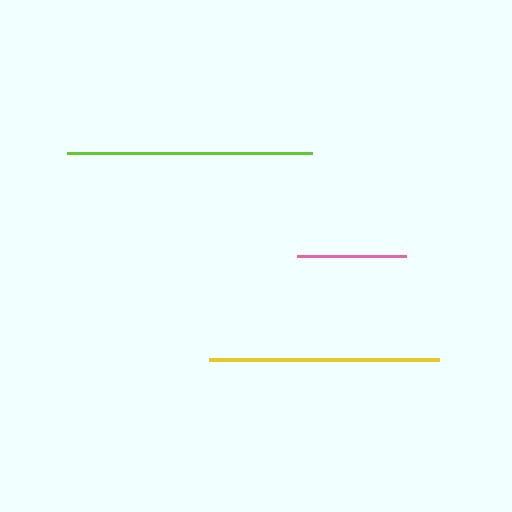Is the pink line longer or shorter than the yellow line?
The yellow line is longer than the pink line.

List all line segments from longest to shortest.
From longest to shortest: lime, yellow, pink.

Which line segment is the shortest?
The pink line is the shortest at approximately 109 pixels.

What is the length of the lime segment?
The lime segment is approximately 244 pixels long.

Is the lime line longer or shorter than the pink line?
The lime line is longer than the pink line.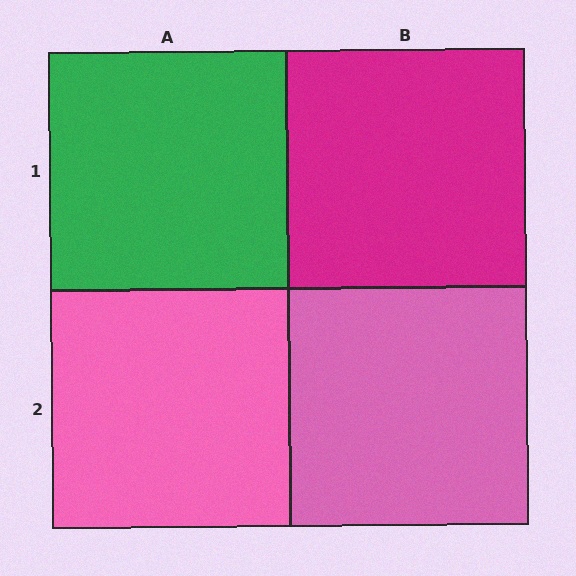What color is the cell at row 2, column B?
Pink.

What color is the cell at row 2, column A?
Pink.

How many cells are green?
1 cell is green.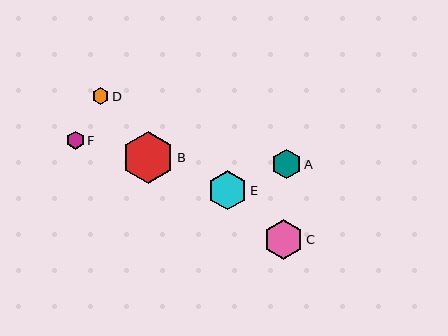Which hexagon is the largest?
Hexagon B is the largest with a size of approximately 52 pixels.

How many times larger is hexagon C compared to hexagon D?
Hexagon C is approximately 2.4 times the size of hexagon D.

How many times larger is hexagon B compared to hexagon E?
Hexagon B is approximately 1.3 times the size of hexagon E.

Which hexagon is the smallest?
Hexagon D is the smallest with a size of approximately 17 pixels.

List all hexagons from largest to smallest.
From largest to smallest: B, C, E, A, F, D.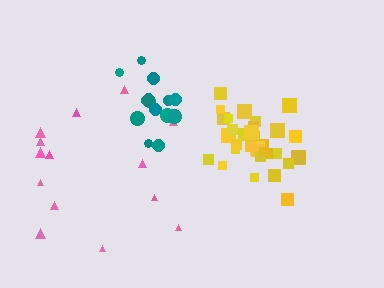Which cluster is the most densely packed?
Yellow.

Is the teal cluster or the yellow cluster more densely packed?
Yellow.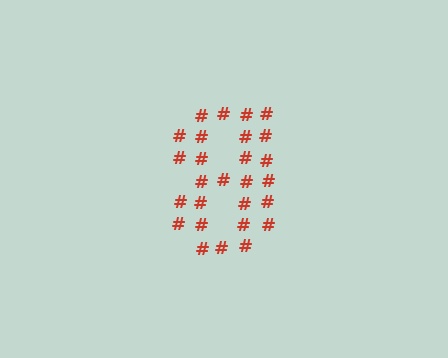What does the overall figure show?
The overall figure shows the digit 8.